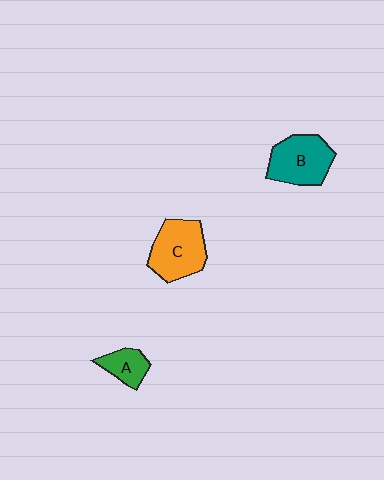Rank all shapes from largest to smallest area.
From largest to smallest: C (orange), B (teal), A (green).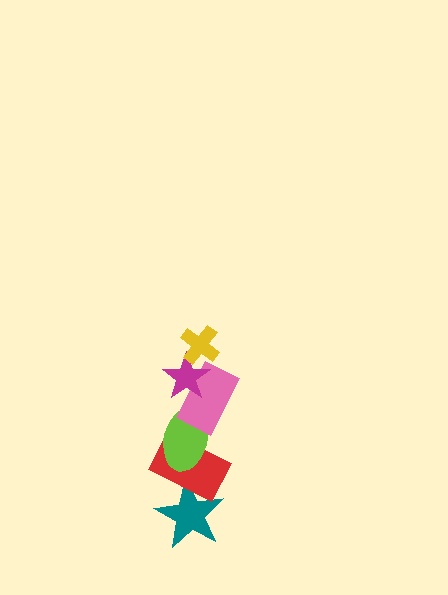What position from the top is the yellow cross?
The yellow cross is 1st from the top.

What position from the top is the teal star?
The teal star is 6th from the top.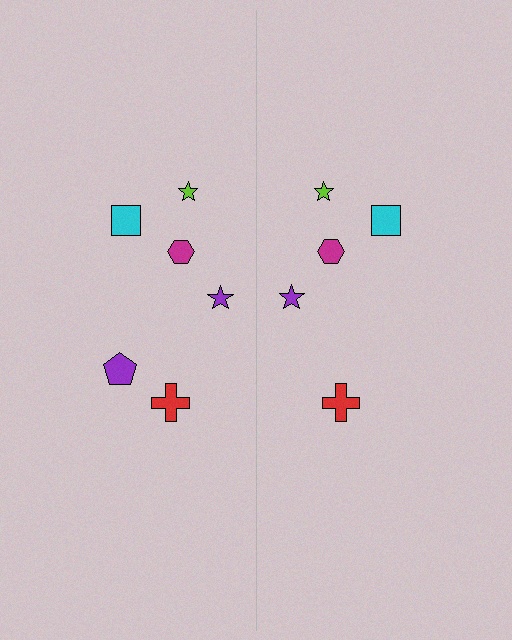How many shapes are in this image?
There are 11 shapes in this image.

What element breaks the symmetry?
A purple pentagon is missing from the right side.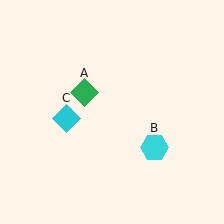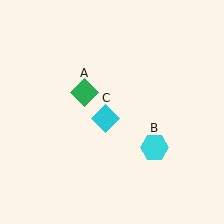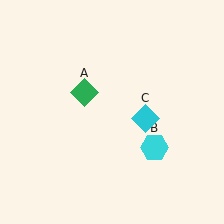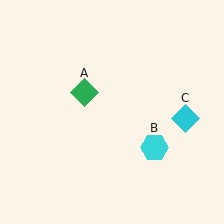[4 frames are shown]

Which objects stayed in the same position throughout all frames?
Green diamond (object A) and cyan hexagon (object B) remained stationary.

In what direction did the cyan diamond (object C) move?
The cyan diamond (object C) moved right.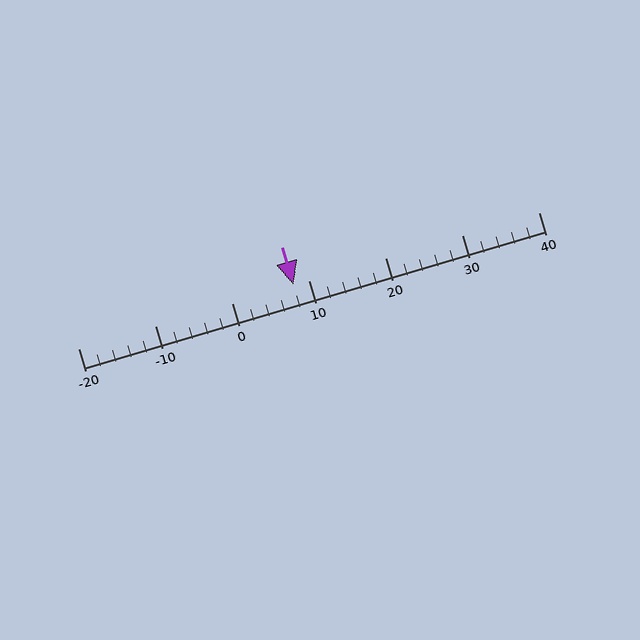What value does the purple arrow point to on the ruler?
The purple arrow points to approximately 8.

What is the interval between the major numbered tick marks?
The major tick marks are spaced 10 units apart.